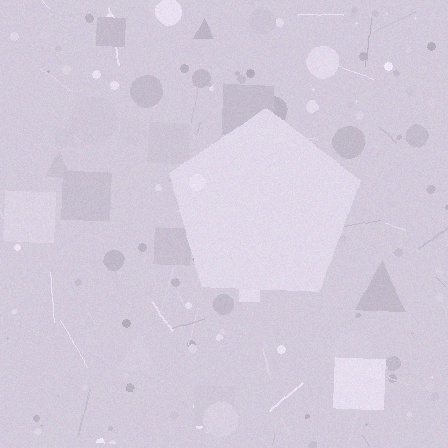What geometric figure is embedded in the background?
A pentagon is embedded in the background.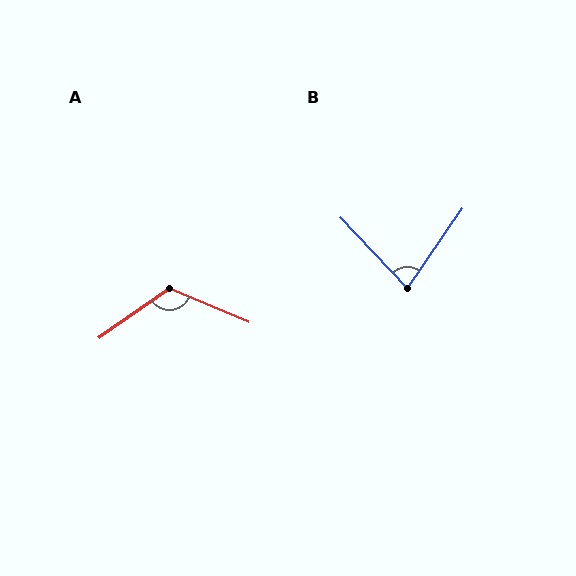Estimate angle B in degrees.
Approximately 78 degrees.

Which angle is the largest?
A, at approximately 123 degrees.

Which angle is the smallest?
B, at approximately 78 degrees.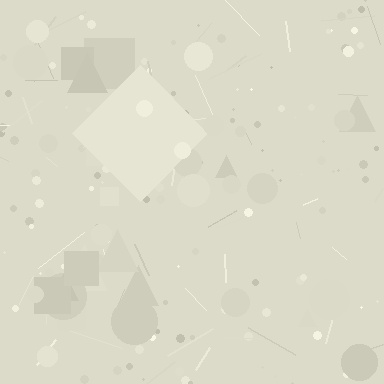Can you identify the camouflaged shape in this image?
The camouflaged shape is a diamond.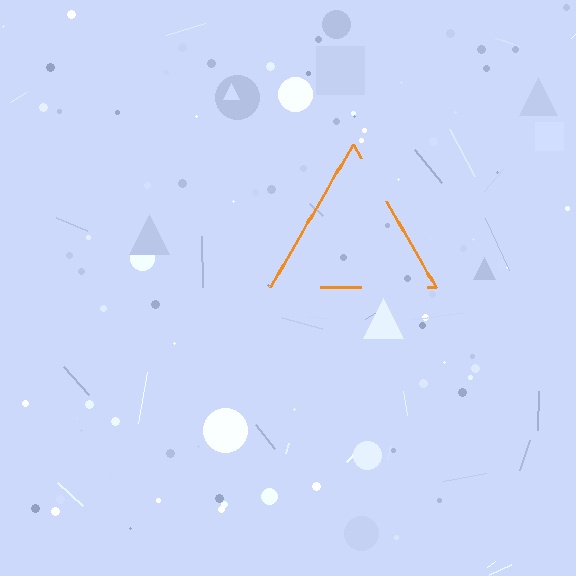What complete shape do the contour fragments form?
The contour fragments form a triangle.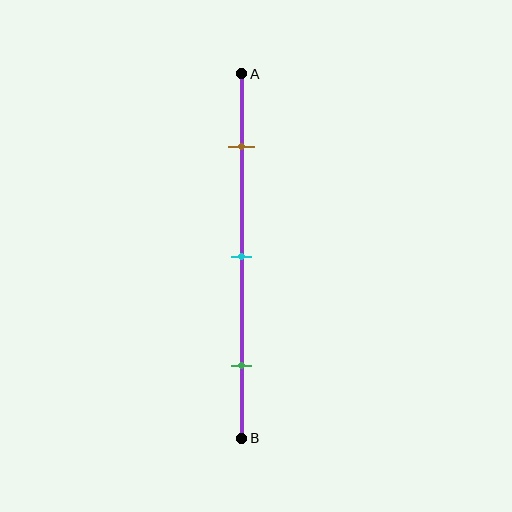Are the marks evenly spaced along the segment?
Yes, the marks are approximately evenly spaced.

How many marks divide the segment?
There are 3 marks dividing the segment.